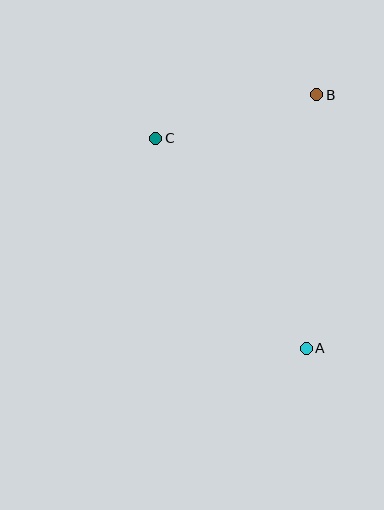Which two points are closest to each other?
Points B and C are closest to each other.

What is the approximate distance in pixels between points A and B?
The distance between A and B is approximately 254 pixels.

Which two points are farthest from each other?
Points A and C are farthest from each other.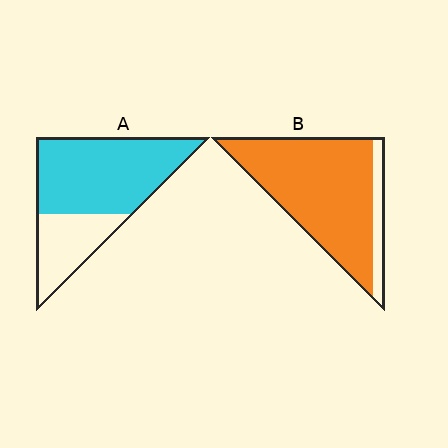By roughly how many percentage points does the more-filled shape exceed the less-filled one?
By roughly 20 percentage points (B over A).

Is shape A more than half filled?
Yes.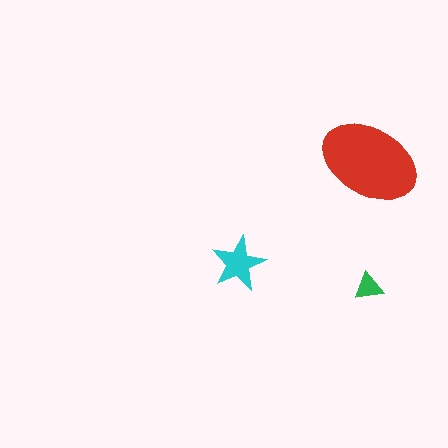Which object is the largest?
The red ellipse.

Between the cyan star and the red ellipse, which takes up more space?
The red ellipse.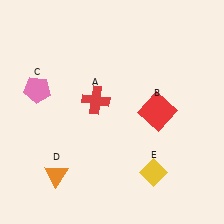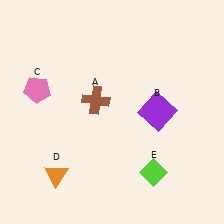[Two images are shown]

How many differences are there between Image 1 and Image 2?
There are 3 differences between the two images.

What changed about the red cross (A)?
In Image 1, A is red. In Image 2, it changed to brown.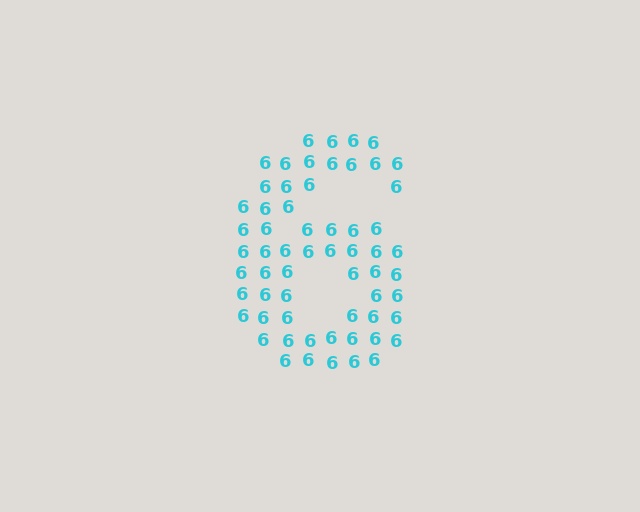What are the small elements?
The small elements are digit 6's.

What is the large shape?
The large shape is the digit 6.